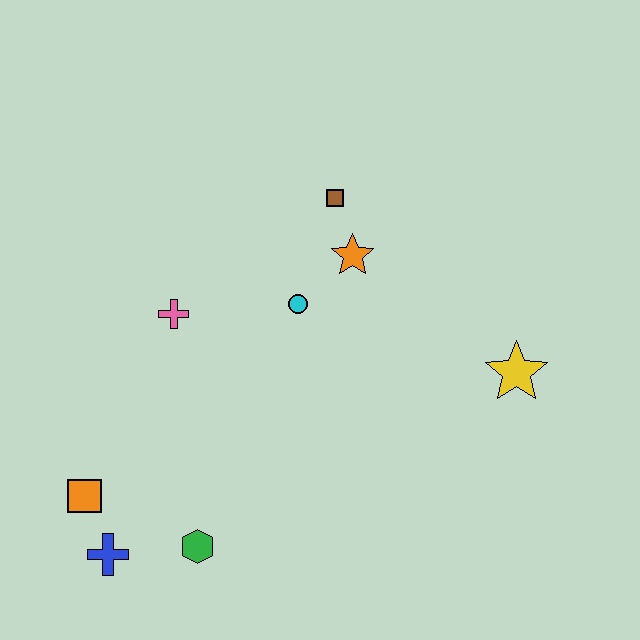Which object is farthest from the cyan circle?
The blue cross is farthest from the cyan circle.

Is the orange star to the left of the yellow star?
Yes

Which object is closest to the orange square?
The blue cross is closest to the orange square.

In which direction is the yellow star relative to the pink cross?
The yellow star is to the right of the pink cross.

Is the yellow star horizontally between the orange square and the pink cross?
No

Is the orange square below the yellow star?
Yes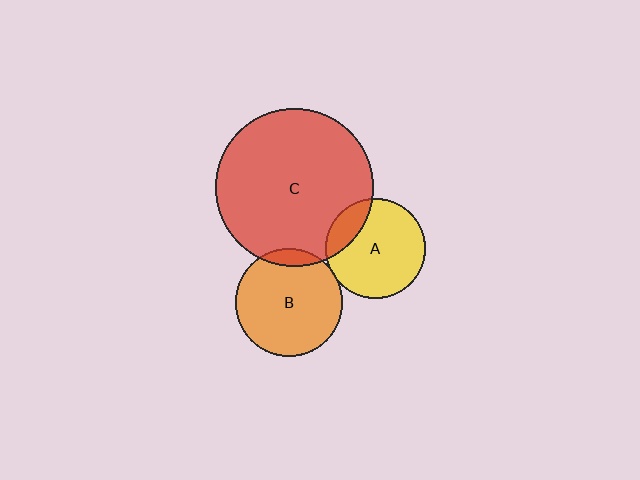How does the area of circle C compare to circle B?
Approximately 2.1 times.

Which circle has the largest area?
Circle C (red).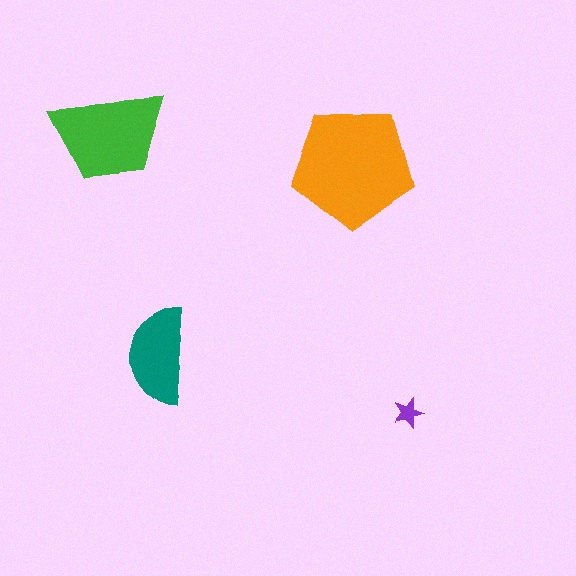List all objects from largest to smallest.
The orange pentagon, the green trapezoid, the teal semicircle, the purple star.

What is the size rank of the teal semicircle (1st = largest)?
3rd.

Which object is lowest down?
The purple star is bottommost.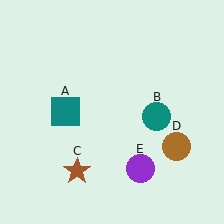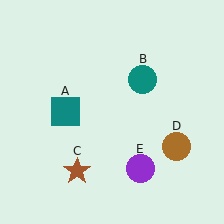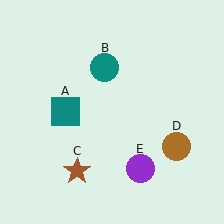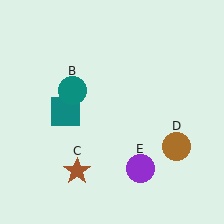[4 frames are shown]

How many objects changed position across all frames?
1 object changed position: teal circle (object B).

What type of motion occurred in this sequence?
The teal circle (object B) rotated counterclockwise around the center of the scene.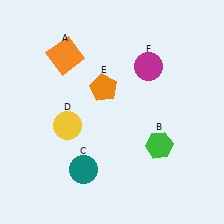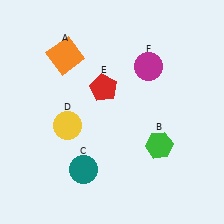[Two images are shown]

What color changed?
The pentagon (E) changed from orange in Image 1 to red in Image 2.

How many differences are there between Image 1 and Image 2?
There is 1 difference between the two images.